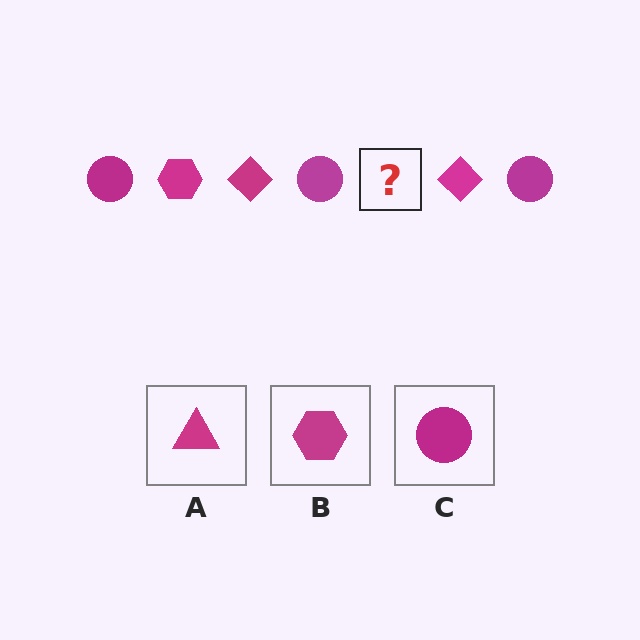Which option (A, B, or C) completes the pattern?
B.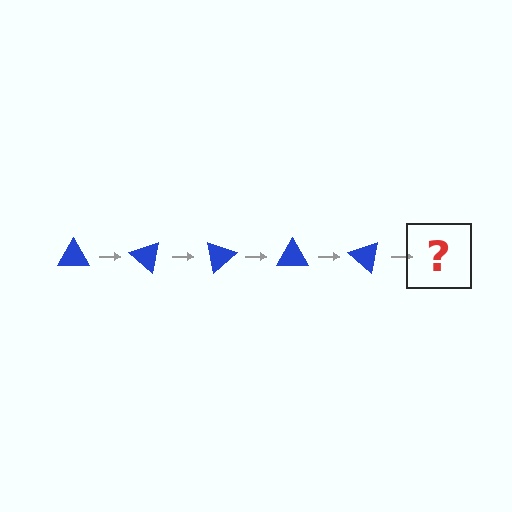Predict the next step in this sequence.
The next step is a blue triangle rotated 200 degrees.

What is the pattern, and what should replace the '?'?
The pattern is that the triangle rotates 40 degrees each step. The '?' should be a blue triangle rotated 200 degrees.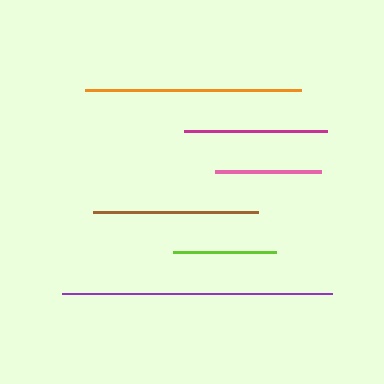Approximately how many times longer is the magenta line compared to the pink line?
The magenta line is approximately 1.3 times the length of the pink line.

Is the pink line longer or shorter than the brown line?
The brown line is longer than the pink line.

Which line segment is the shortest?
The lime line is the shortest at approximately 103 pixels.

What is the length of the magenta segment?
The magenta segment is approximately 142 pixels long.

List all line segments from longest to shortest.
From longest to shortest: purple, orange, brown, magenta, pink, lime.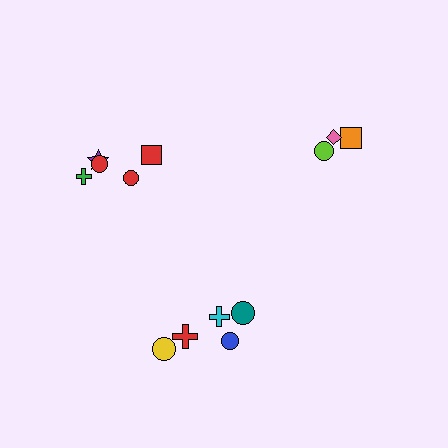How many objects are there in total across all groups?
There are 13 objects.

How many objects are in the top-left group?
There are 5 objects.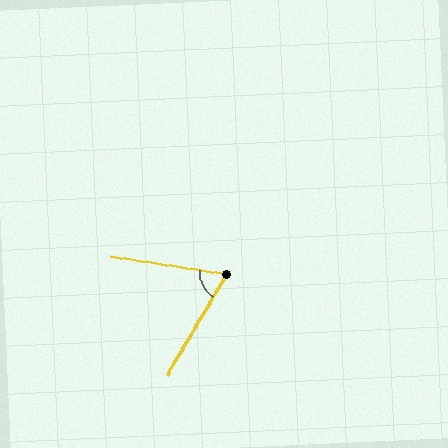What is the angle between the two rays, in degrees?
Approximately 68 degrees.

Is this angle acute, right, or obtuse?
It is acute.